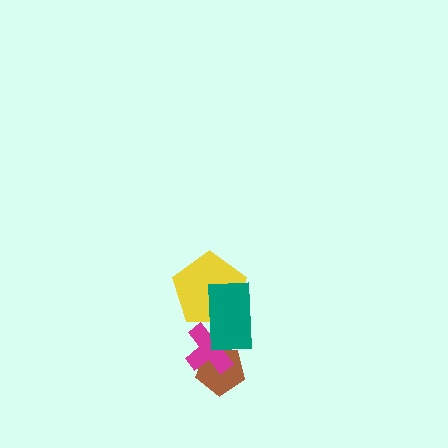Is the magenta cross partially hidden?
Yes, it is partially covered by another shape.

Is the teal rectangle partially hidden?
No, no other shape covers it.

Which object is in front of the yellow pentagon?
The teal rectangle is in front of the yellow pentagon.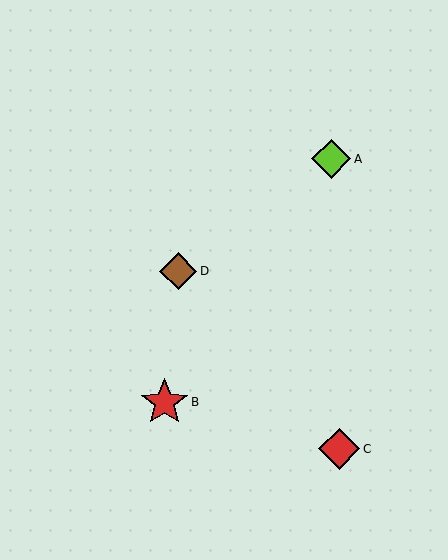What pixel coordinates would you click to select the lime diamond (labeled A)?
Click at (331, 159) to select the lime diamond A.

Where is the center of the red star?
The center of the red star is at (165, 402).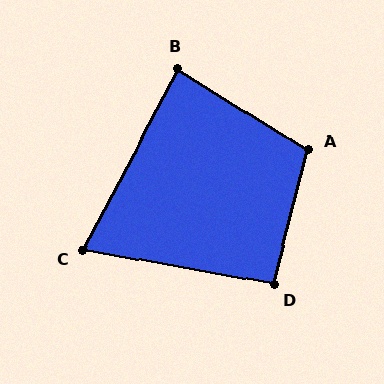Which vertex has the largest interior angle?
A, at approximately 107 degrees.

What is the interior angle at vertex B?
Approximately 86 degrees (approximately right).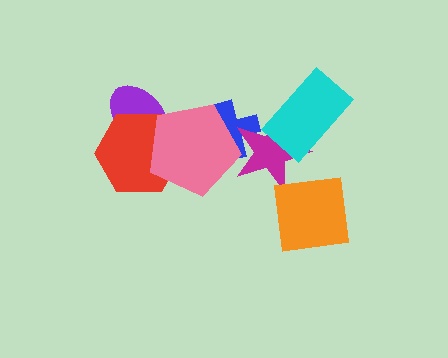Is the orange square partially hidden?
No, no other shape covers it.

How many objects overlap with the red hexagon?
2 objects overlap with the red hexagon.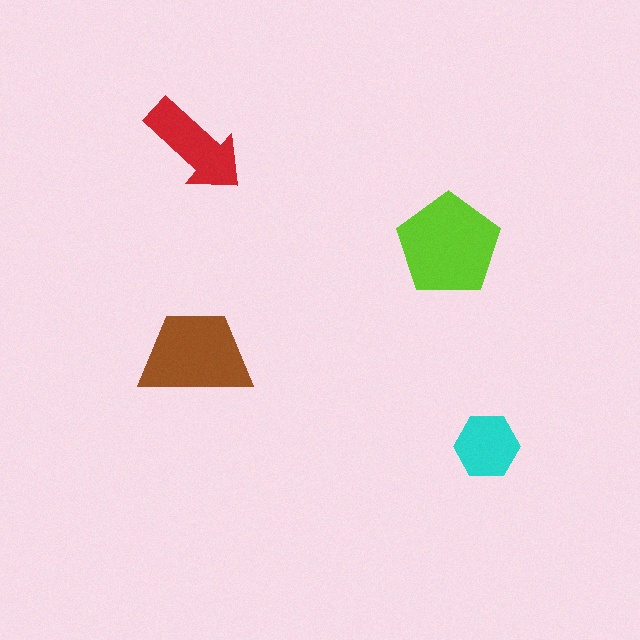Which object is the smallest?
The cyan hexagon.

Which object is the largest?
The lime pentagon.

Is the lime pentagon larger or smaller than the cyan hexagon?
Larger.